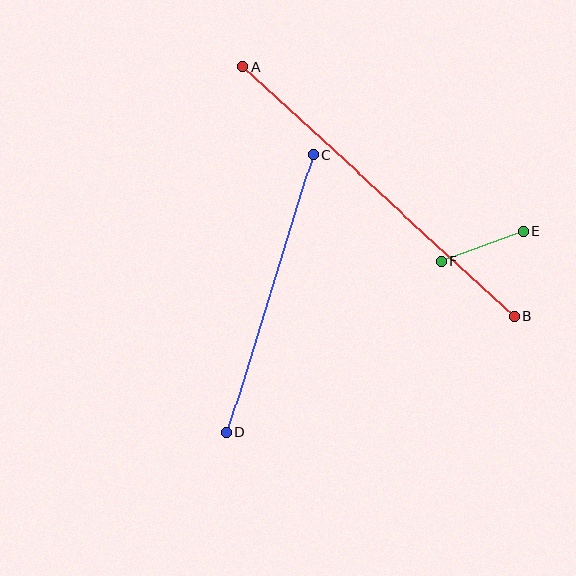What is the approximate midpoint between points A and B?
The midpoint is at approximately (378, 191) pixels.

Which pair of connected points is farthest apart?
Points A and B are farthest apart.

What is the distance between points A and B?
The distance is approximately 369 pixels.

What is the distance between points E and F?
The distance is approximately 87 pixels.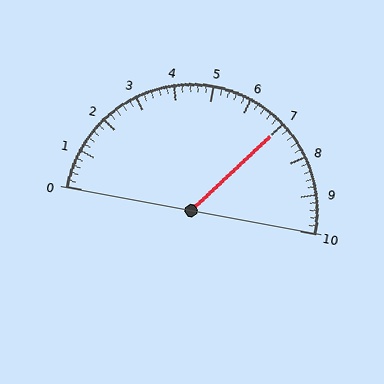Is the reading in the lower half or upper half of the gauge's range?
The reading is in the upper half of the range (0 to 10).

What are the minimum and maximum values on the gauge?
The gauge ranges from 0 to 10.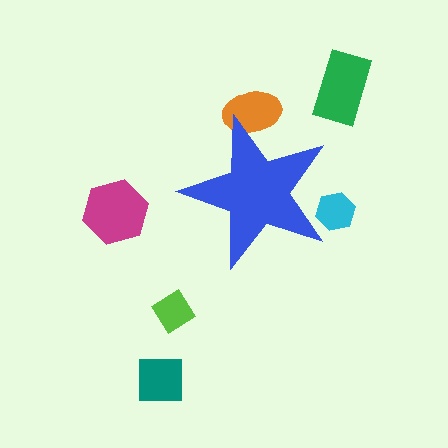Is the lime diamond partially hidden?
No, the lime diamond is fully visible.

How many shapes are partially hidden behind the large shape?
2 shapes are partially hidden.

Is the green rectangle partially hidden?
No, the green rectangle is fully visible.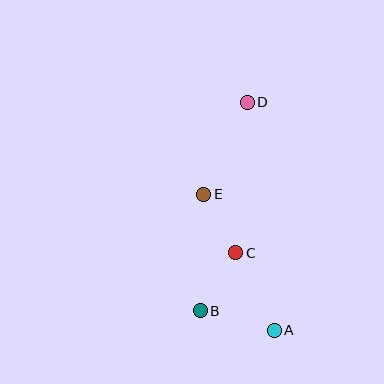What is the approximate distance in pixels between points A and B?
The distance between A and B is approximately 76 pixels.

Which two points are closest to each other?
Points C and E are closest to each other.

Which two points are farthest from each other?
Points A and D are farthest from each other.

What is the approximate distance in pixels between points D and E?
The distance between D and E is approximately 102 pixels.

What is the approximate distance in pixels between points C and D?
The distance between C and D is approximately 151 pixels.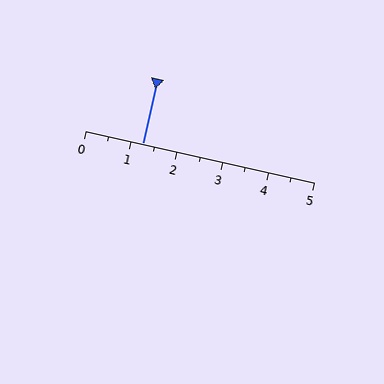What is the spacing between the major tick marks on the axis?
The major ticks are spaced 1 apart.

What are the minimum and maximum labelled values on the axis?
The axis runs from 0 to 5.